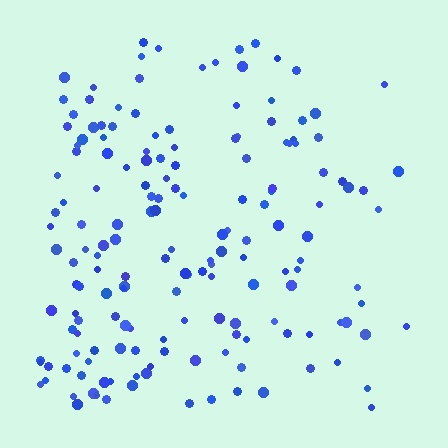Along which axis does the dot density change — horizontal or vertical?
Horizontal.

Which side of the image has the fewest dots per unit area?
The right.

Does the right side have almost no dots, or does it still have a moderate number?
Still a moderate number, just noticeably fewer than the left.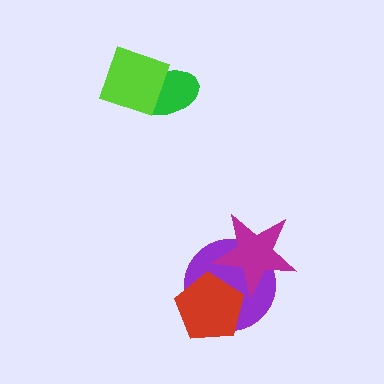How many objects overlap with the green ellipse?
1 object overlaps with the green ellipse.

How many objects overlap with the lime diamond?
1 object overlaps with the lime diamond.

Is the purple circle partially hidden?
Yes, it is partially covered by another shape.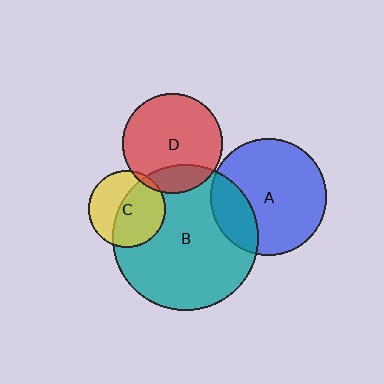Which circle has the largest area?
Circle B (teal).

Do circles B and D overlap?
Yes.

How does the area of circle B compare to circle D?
Approximately 2.1 times.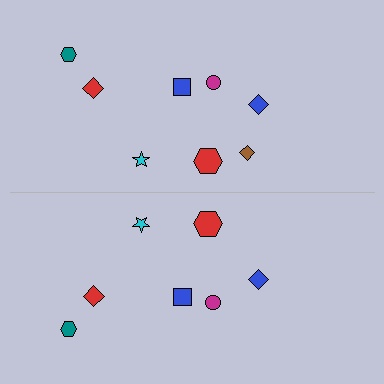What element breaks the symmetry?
A brown diamond is missing from the bottom side.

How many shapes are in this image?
There are 15 shapes in this image.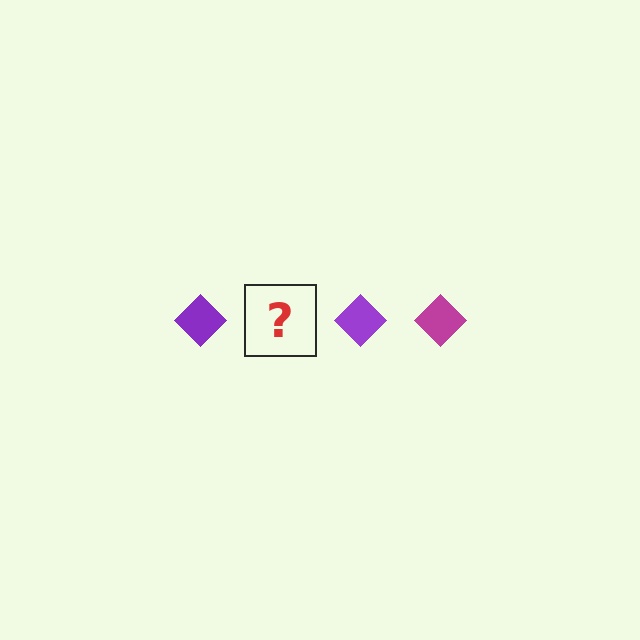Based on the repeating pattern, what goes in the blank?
The blank should be a magenta diamond.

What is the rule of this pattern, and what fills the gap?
The rule is that the pattern cycles through purple, magenta diamonds. The gap should be filled with a magenta diamond.